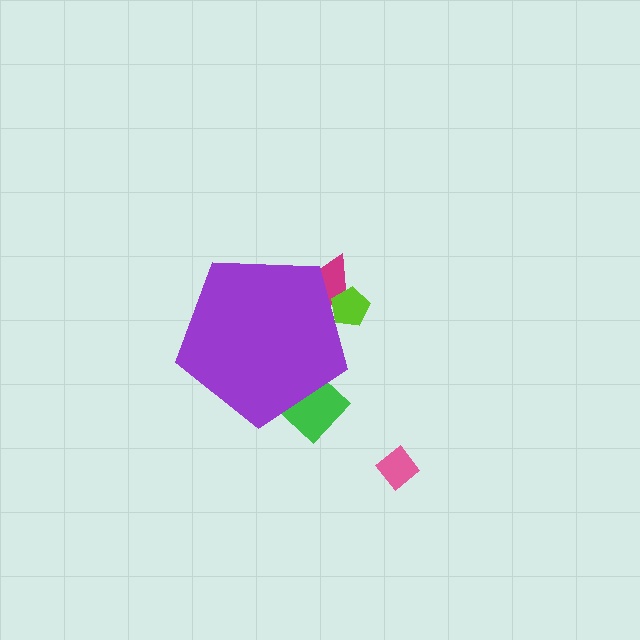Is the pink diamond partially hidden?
No, the pink diamond is fully visible.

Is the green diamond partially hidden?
Yes, the green diamond is partially hidden behind the purple pentagon.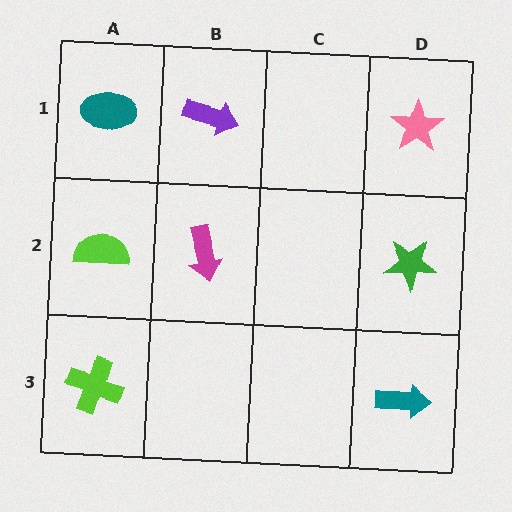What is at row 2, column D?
A green star.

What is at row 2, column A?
A lime semicircle.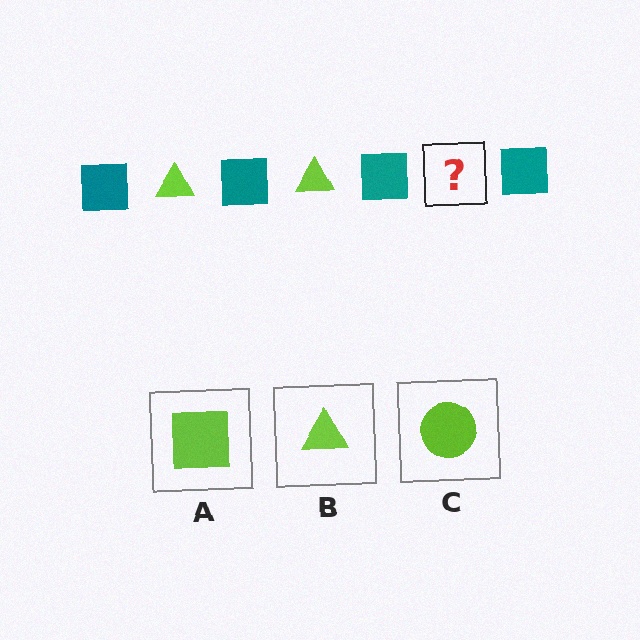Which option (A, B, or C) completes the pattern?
B.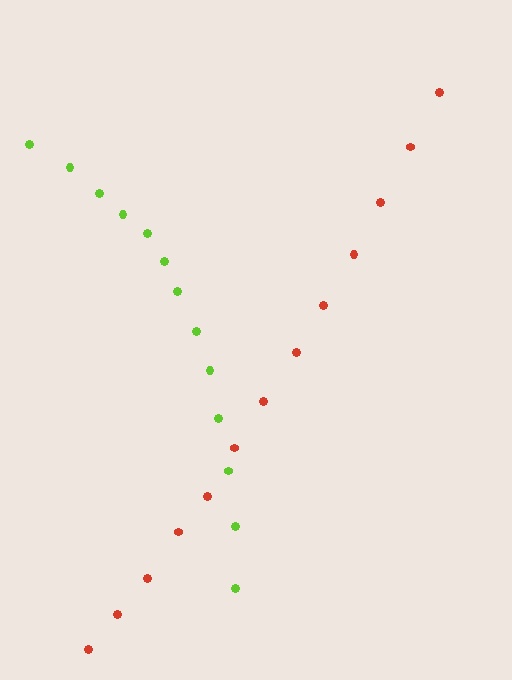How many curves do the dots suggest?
There are 2 distinct paths.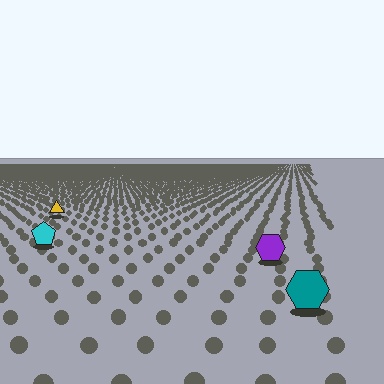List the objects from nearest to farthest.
From nearest to farthest: the teal hexagon, the purple hexagon, the cyan pentagon, the yellow triangle.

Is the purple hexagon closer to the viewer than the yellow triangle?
Yes. The purple hexagon is closer — you can tell from the texture gradient: the ground texture is coarser near it.